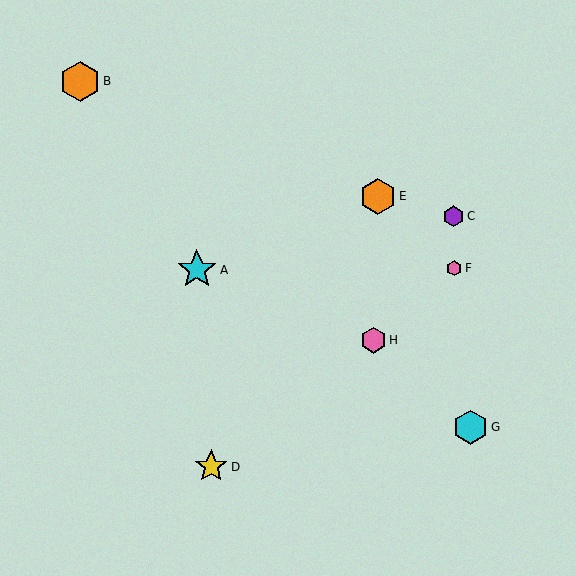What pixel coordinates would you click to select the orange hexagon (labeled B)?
Click at (80, 81) to select the orange hexagon B.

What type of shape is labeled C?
Shape C is a purple hexagon.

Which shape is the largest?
The orange hexagon (labeled B) is the largest.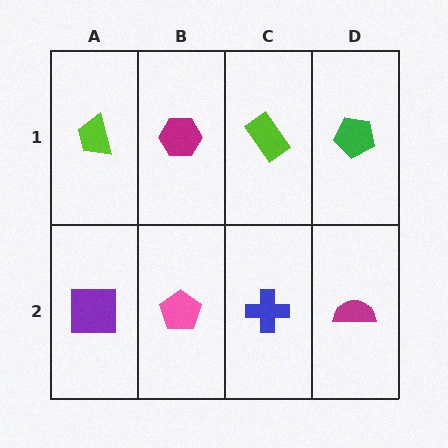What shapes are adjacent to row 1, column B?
A pink pentagon (row 2, column B), a lime trapezoid (row 1, column A), a lime rectangle (row 1, column C).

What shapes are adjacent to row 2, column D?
A green pentagon (row 1, column D), a blue cross (row 2, column C).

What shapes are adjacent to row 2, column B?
A magenta hexagon (row 1, column B), a purple square (row 2, column A), a blue cross (row 2, column C).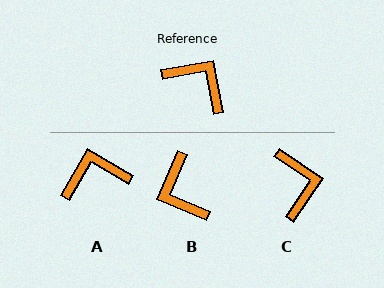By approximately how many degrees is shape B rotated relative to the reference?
Approximately 146 degrees counter-clockwise.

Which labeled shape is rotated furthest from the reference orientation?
B, about 146 degrees away.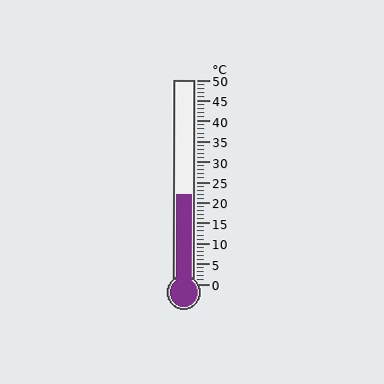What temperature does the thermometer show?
The thermometer shows approximately 22°C.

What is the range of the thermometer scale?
The thermometer scale ranges from 0°C to 50°C.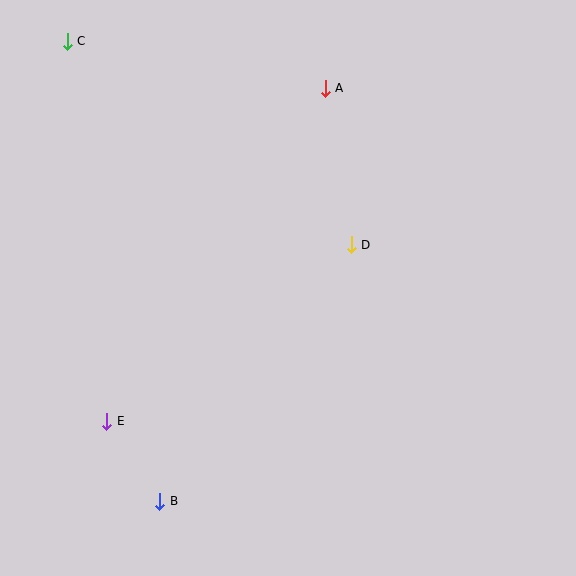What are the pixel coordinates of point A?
Point A is at (325, 88).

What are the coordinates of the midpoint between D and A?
The midpoint between D and A is at (338, 166).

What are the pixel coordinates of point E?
Point E is at (107, 421).